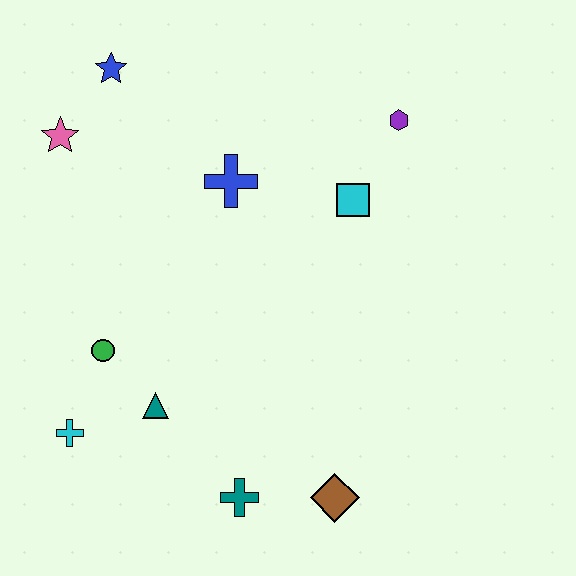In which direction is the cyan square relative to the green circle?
The cyan square is to the right of the green circle.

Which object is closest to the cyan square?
The purple hexagon is closest to the cyan square.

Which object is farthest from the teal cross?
The blue star is farthest from the teal cross.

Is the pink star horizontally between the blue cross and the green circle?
No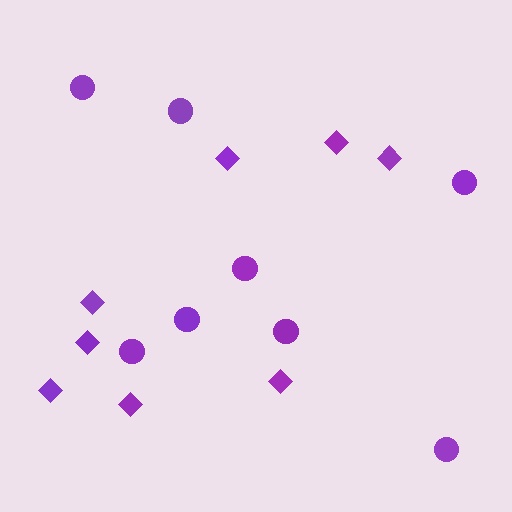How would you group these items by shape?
There are 2 groups: one group of diamonds (8) and one group of circles (8).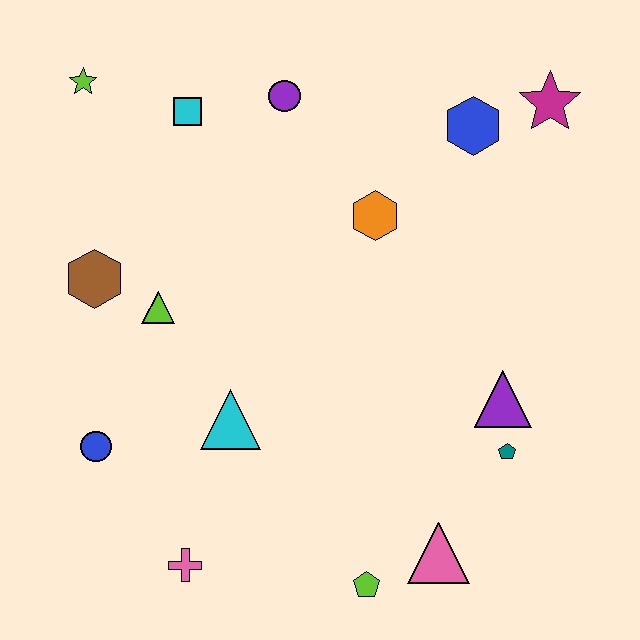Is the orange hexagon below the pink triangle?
No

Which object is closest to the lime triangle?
The brown hexagon is closest to the lime triangle.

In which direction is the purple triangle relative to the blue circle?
The purple triangle is to the right of the blue circle.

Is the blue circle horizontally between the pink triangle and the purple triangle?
No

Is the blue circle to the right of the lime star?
Yes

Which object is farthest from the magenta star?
The pink cross is farthest from the magenta star.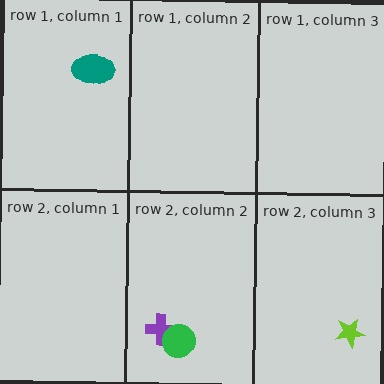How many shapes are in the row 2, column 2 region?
2.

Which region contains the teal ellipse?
The row 1, column 1 region.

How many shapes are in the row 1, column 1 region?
1.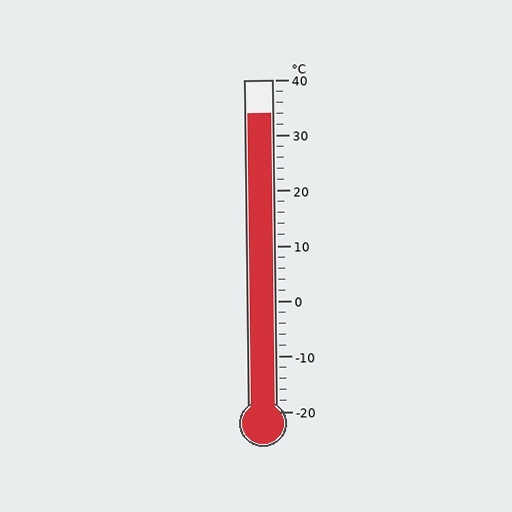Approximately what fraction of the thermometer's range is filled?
The thermometer is filled to approximately 90% of its range.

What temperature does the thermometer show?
The thermometer shows approximately 34°C.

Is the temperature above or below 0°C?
The temperature is above 0°C.